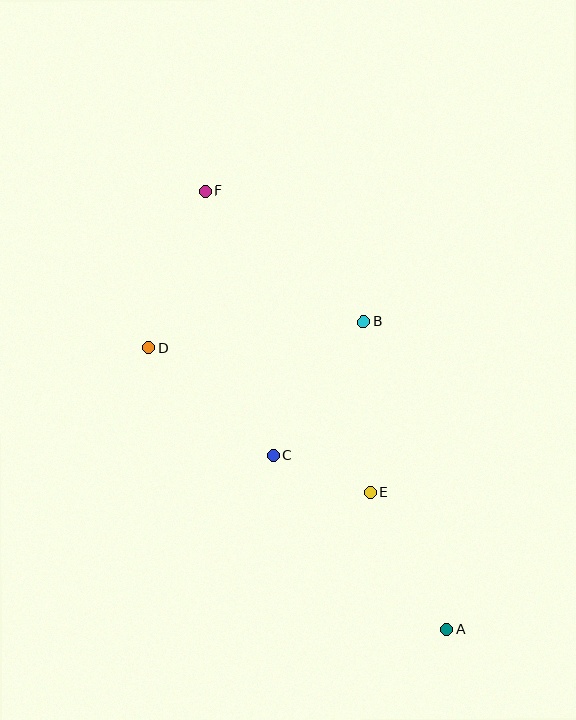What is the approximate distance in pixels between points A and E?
The distance between A and E is approximately 156 pixels.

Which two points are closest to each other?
Points C and E are closest to each other.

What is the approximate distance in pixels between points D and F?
The distance between D and F is approximately 167 pixels.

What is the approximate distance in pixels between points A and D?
The distance between A and D is approximately 410 pixels.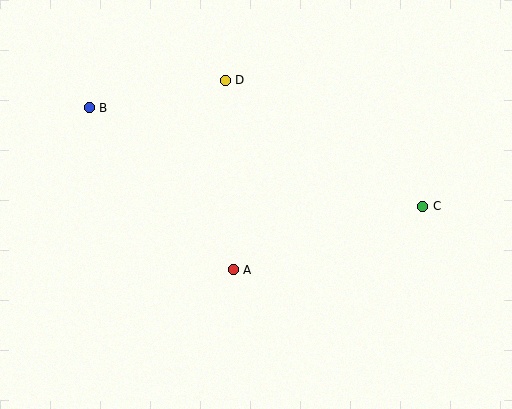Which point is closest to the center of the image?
Point A at (233, 270) is closest to the center.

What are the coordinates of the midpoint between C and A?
The midpoint between C and A is at (328, 238).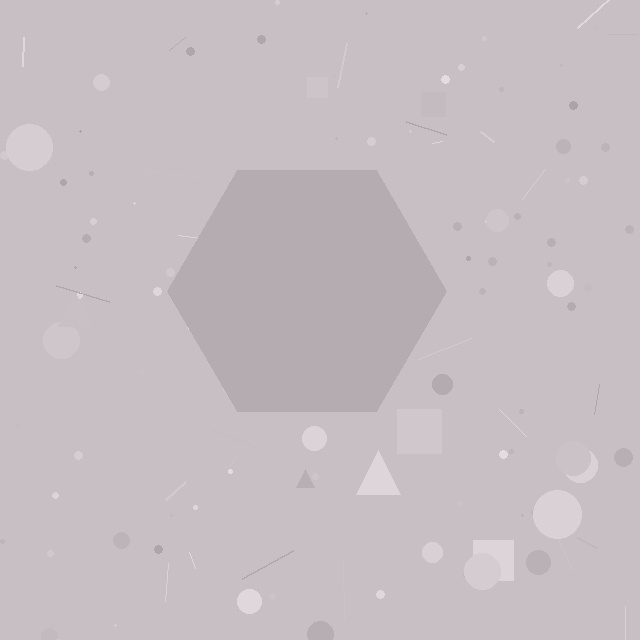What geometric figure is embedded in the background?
A hexagon is embedded in the background.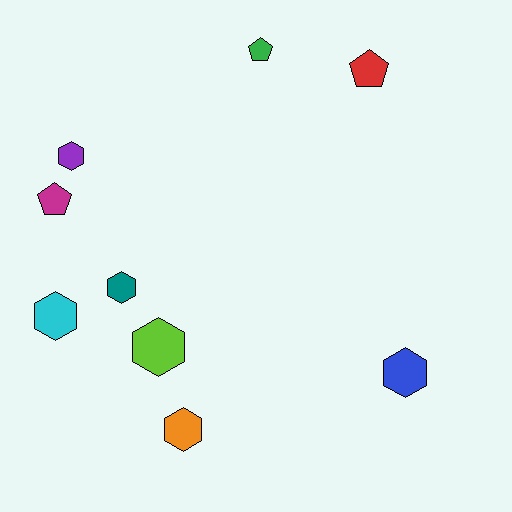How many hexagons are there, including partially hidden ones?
There are 6 hexagons.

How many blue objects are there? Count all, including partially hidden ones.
There is 1 blue object.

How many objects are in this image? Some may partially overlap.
There are 9 objects.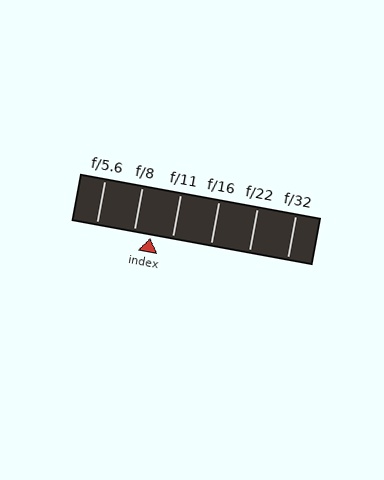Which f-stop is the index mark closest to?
The index mark is closest to f/8.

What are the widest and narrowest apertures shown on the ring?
The widest aperture shown is f/5.6 and the narrowest is f/32.